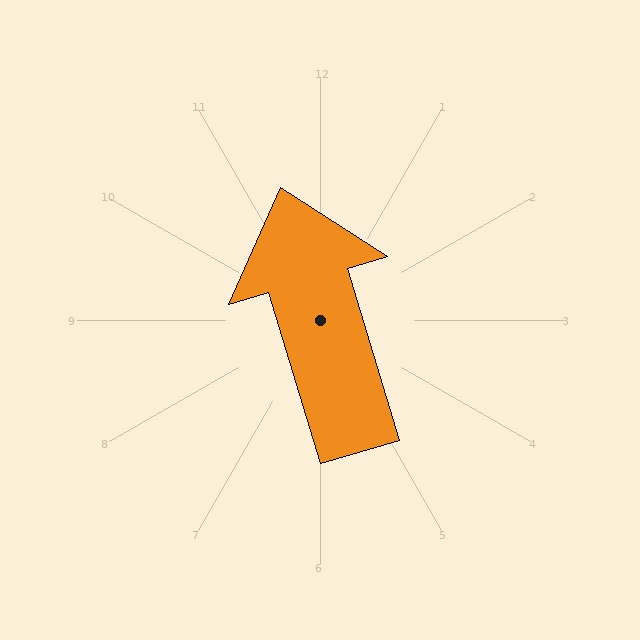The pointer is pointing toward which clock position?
Roughly 11 o'clock.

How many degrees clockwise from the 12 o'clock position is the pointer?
Approximately 343 degrees.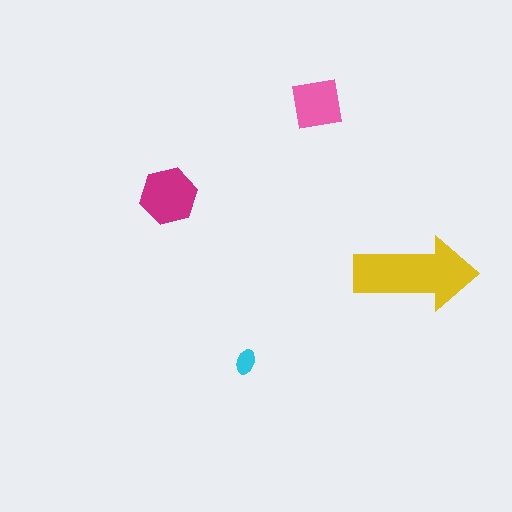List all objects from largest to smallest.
The yellow arrow, the magenta hexagon, the pink square, the cyan ellipse.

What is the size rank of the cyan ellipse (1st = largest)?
4th.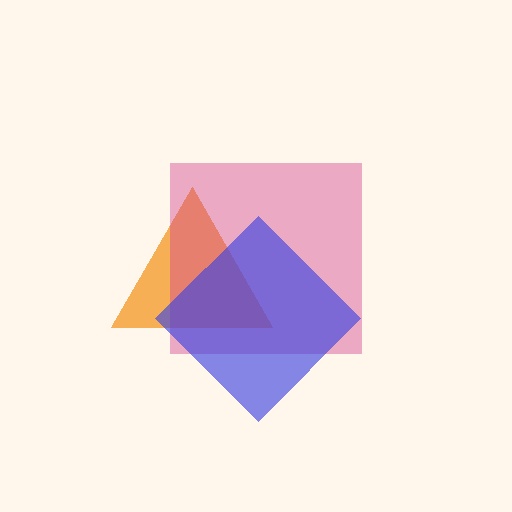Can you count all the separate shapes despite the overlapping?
Yes, there are 3 separate shapes.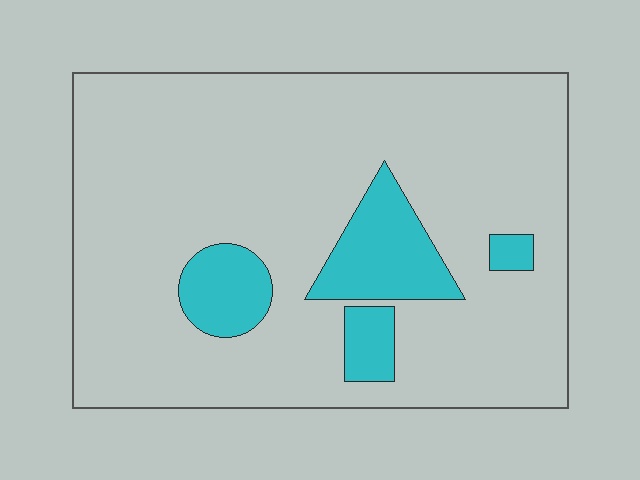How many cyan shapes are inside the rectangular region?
4.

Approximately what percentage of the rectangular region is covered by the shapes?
Approximately 15%.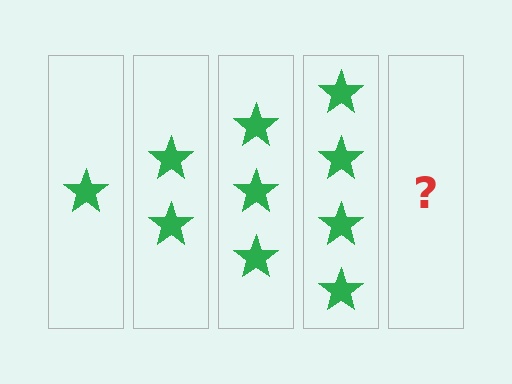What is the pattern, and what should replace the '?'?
The pattern is that each step adds one more star. The '?' should be 5 stars.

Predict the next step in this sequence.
The next step is 5 stars.